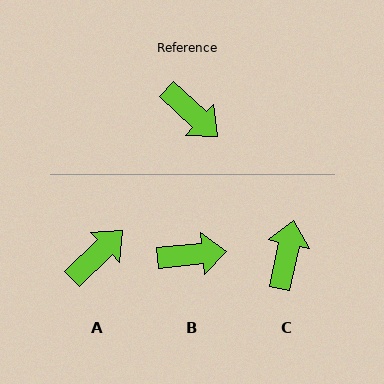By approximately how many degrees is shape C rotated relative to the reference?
Approximately 121 degrees counter-clockwise.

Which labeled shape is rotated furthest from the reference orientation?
C, about 121 degrees away.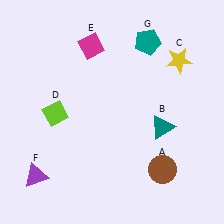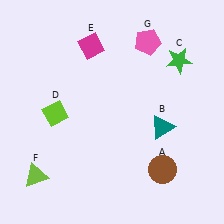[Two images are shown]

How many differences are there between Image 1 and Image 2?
There are 3 differences between the two images.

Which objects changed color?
C changed from yellow to green. F changed from purple to lime. G changed from teal to pink.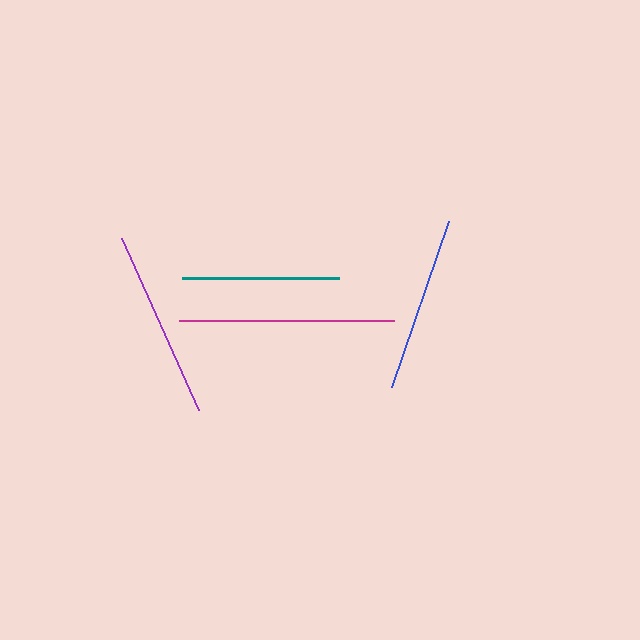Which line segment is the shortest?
The teal line is the shortest at approximately 158 pixels.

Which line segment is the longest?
The magenta line is the longest at approximately 215 pixels.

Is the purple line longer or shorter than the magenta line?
The magenta line is longer than the purple line.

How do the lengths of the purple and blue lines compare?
The purple and blue lines are approximately the same length.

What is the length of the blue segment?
The blue segment is approximately 176 pixels long.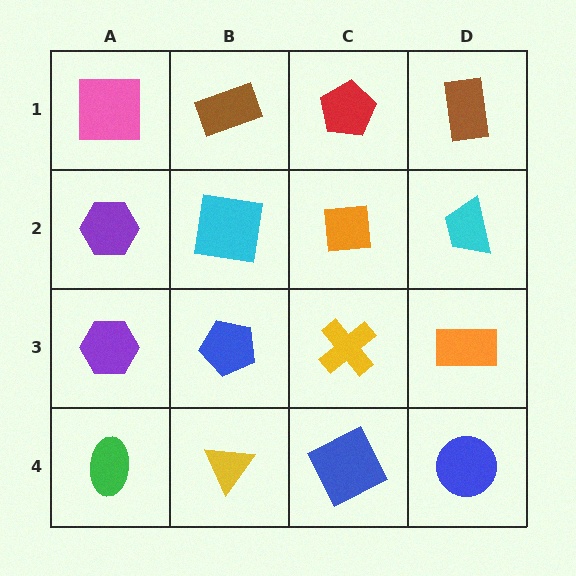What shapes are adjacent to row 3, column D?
A cyan trapezoid (row 2, column D), a blue circle (row 4, column D), a yellow cross (row 3, column C).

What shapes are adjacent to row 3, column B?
A cyan square (row 2, column B), a yellow triangle (row 4, column B), a purple hexagon (row 3, column A), a yellow cross (row 3, column C).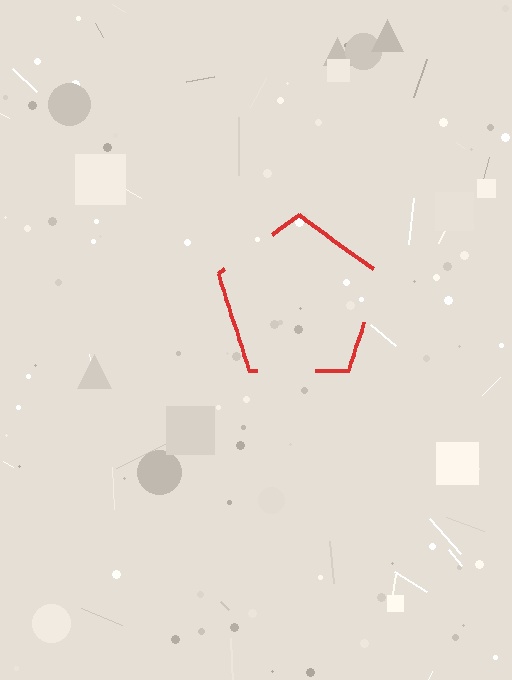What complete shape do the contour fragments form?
The contour fragments form a pentagon.